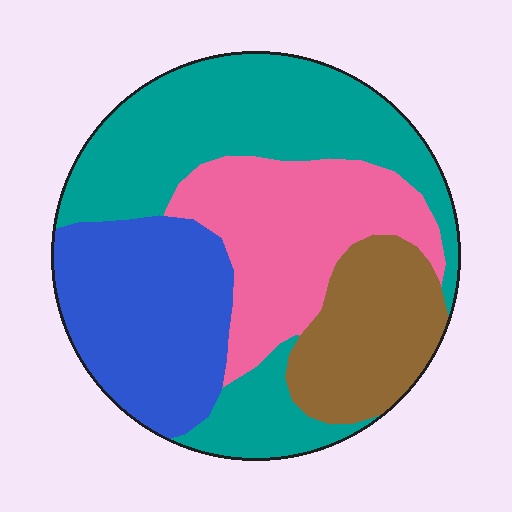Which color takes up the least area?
Brown, at roughly 15%.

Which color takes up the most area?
Teal, at roughly 35%.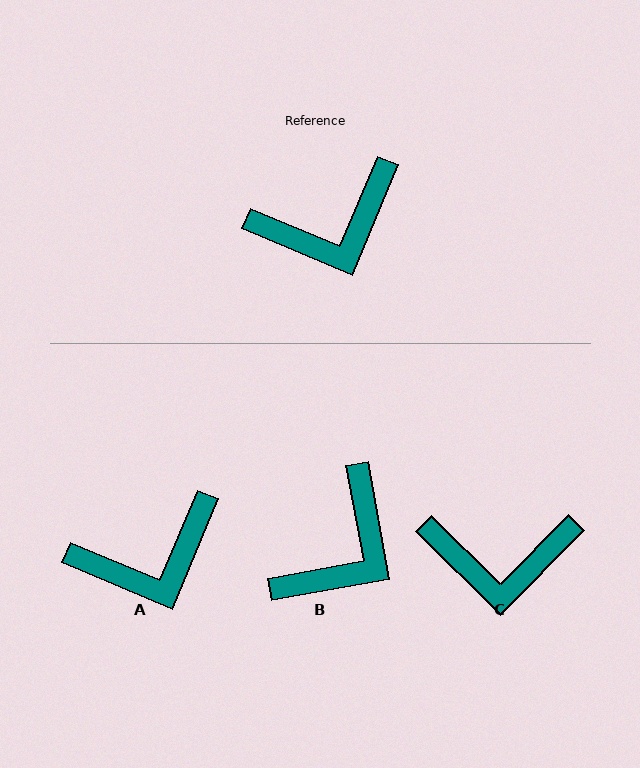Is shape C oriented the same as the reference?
No, it is off by about 22 degrees.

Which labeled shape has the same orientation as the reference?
A.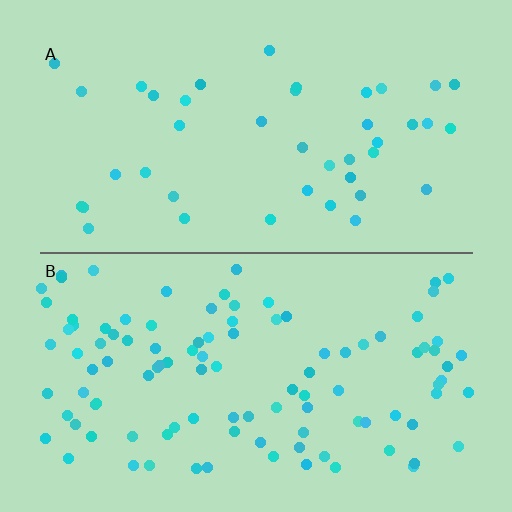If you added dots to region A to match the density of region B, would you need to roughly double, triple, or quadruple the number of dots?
Approximately double.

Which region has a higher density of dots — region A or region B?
B (the bottom).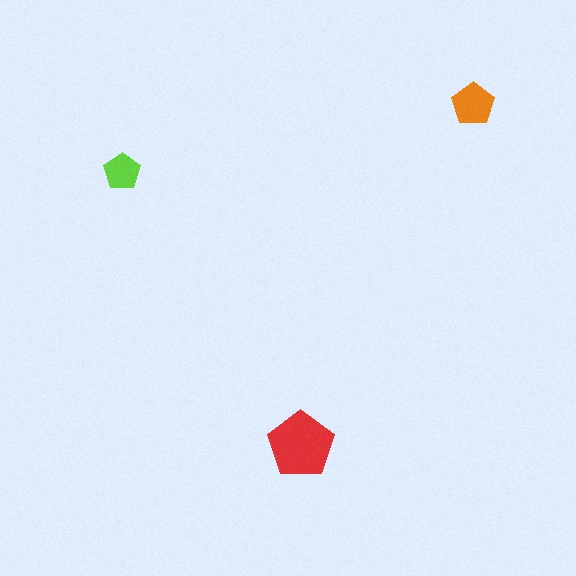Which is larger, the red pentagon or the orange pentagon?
The red one.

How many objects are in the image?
There are 3 objects in the image.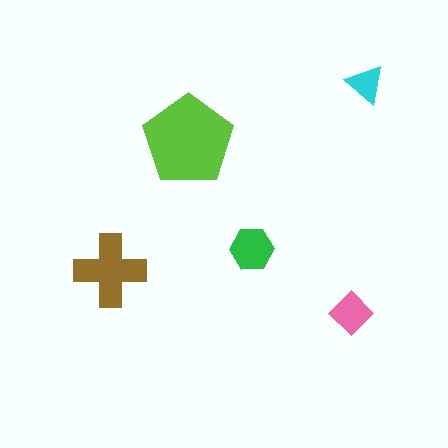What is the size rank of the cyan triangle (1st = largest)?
5th.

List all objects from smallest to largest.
The cyan triangle, the pink diamond, the green hexagon, the brown cross, the lime pentagon.